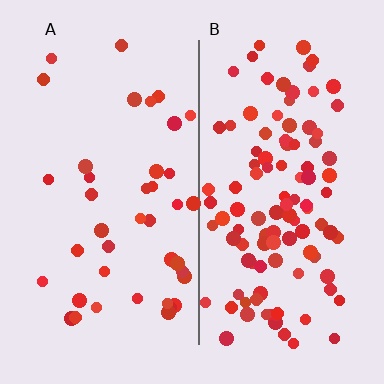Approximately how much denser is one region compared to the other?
Approximately 2.6× — region B over region A.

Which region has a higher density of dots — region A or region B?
B (the right).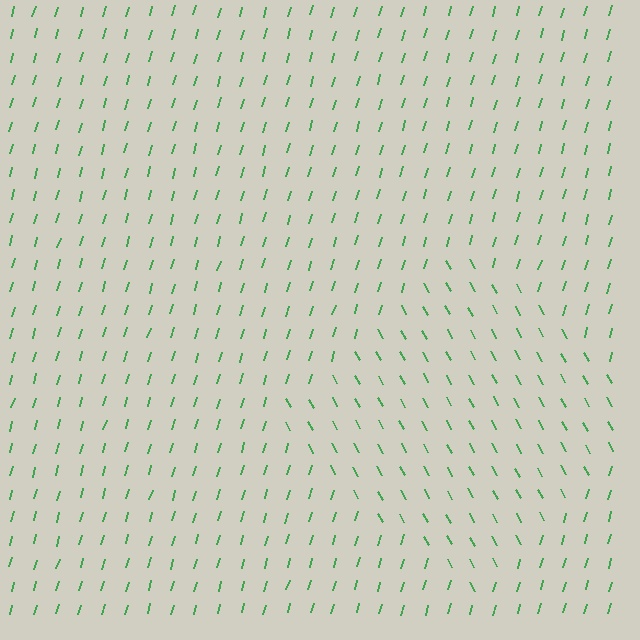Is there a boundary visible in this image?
Yes, there is a texture boundary formed by a change in line orientation.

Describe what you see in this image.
The image is filled with small green line segments. A diamond region in the image has lines oriented differently from the surrounding lines, creating a visible texture boundary.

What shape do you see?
I see a diamond.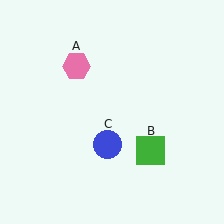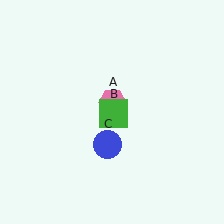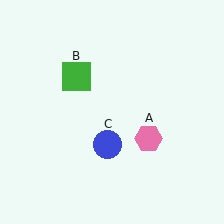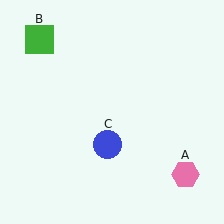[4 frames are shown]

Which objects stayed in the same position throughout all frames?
Blue circle (object C) remained stationary.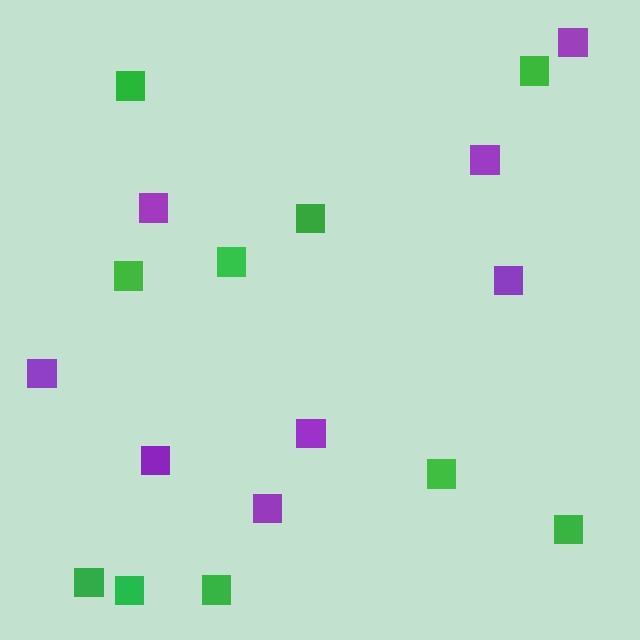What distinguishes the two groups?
There are 2 groups: one group of purple squares (8) and one group of green squares (10).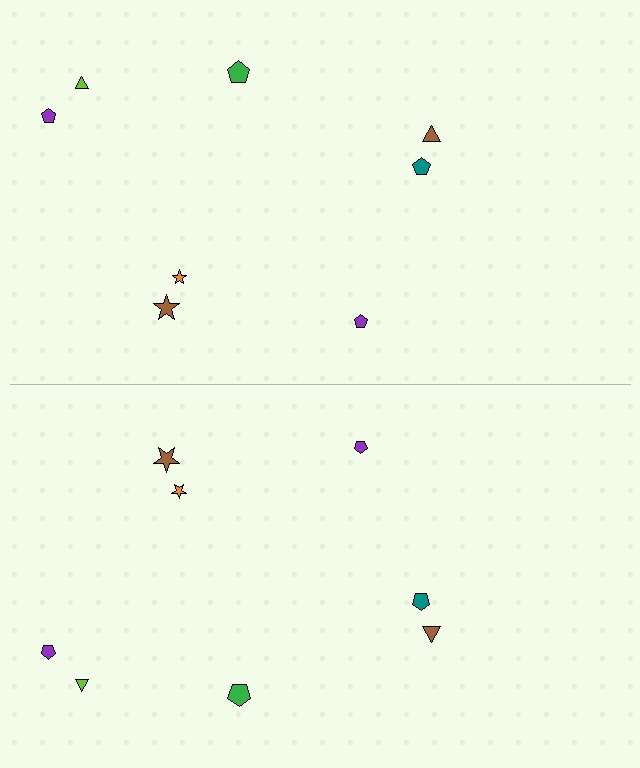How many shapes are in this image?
There are 16 shapes in this image.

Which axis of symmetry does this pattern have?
The pattern has a horizontal axis of symmetry running through the center of the image.